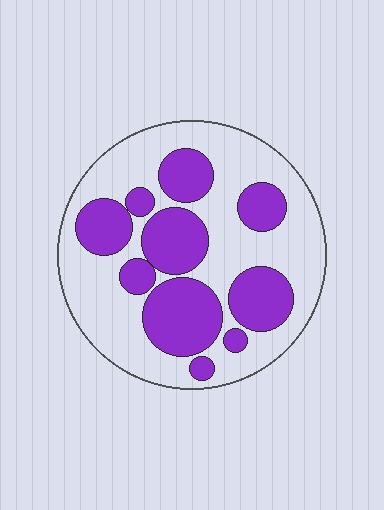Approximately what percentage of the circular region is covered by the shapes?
Approximately 40%.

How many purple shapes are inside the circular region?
10.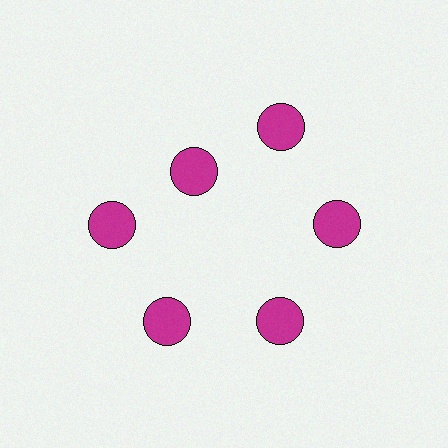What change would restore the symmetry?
The symmetry would be restored by moving it outward, back onto the ring so that all 6 circles sit at equal angles and equal distance from the center.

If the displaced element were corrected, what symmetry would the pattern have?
It would have 6-fold rotational symmetry — the pattern would map onto itself every 60 degrees.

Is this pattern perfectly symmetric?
No. The 6 magenta circles are arranged in a ring, but one element near the 11 o'clock position is pulled inward toward the center, breaking the 6-fold rotational symmetry.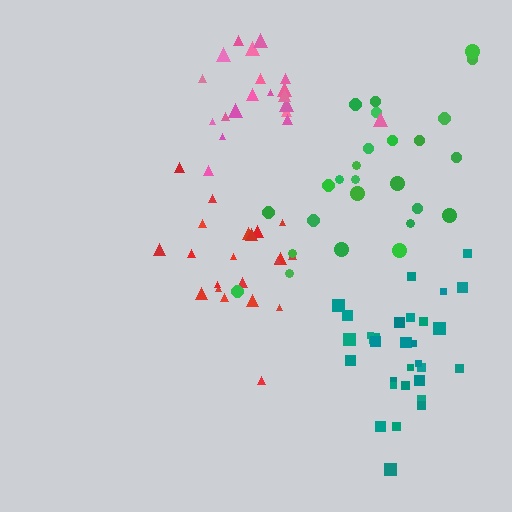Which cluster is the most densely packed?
Teal.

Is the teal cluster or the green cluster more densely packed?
Teal.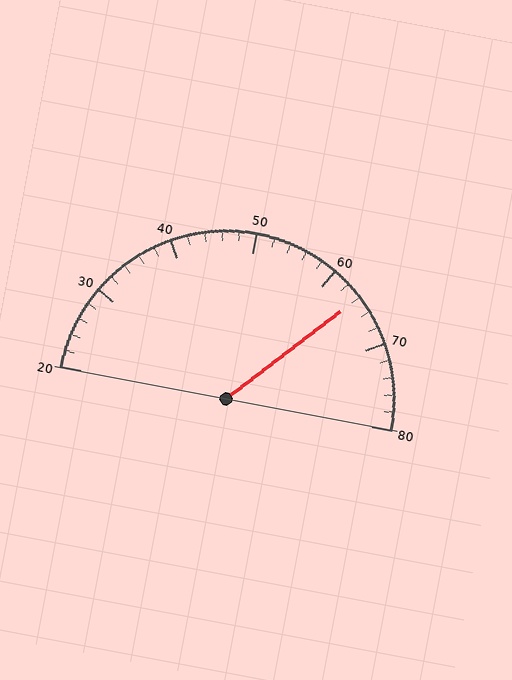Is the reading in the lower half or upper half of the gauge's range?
The reading is in the upper half of the range (20 to 80).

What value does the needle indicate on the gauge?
The needle indicates approximately 64.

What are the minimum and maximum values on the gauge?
The gauge ranges from 20 to 80.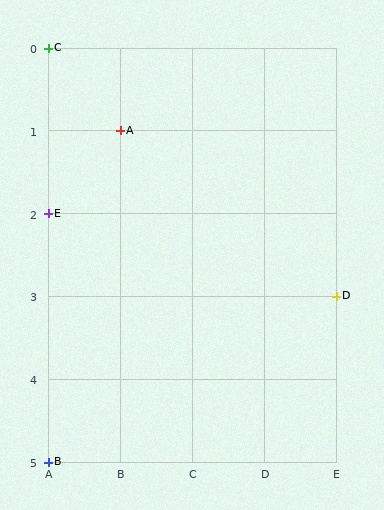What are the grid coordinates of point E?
Point E is at grid coordinates (A, 2).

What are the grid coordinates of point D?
Point D is at grid coordinates (E, 3).